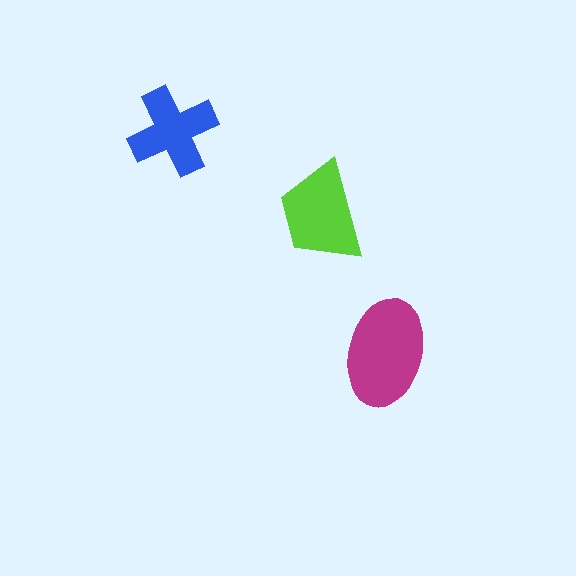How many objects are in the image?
There are 3 objects in the image.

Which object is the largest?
The magenta ellipse.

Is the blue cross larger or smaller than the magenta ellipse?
Smaller.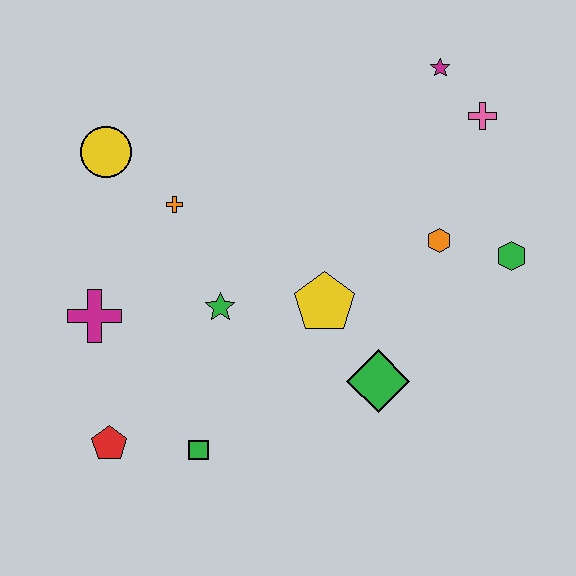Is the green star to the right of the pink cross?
No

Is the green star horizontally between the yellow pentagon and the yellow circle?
Yes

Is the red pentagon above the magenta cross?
No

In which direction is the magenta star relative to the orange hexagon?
The magenta star is above the orange hexagon.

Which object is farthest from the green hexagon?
The red pentagon is farthest from the green hexagon.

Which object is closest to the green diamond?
The yellow pentagon is closest to the green diamond.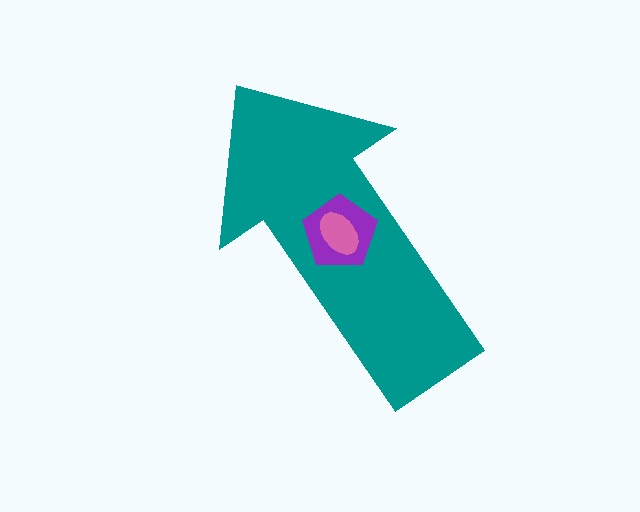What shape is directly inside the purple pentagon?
The pink ellipse.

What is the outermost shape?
The teal arrow.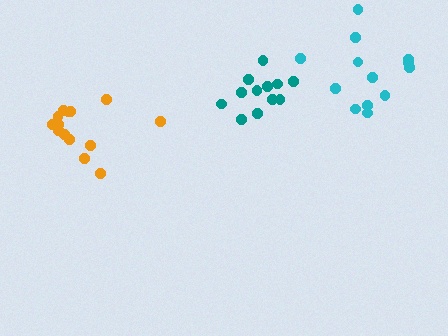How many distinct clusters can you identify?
There are 3 distinct clusters.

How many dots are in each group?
Group 1: 13 dots, Group 2: 12 dots, Group 3: 14 dots (39 total).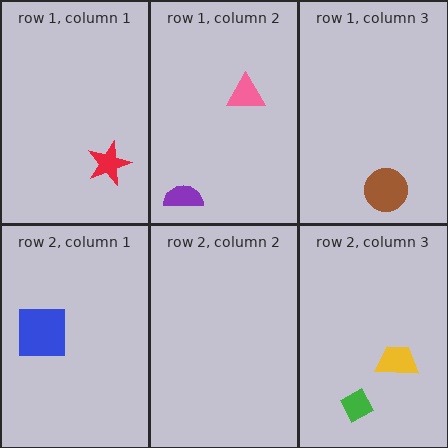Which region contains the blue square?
The row 2, column 1 region.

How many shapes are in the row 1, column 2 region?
2.